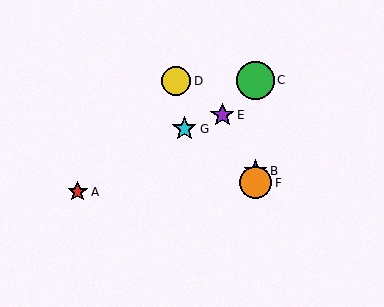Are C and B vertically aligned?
Yes, both are at x≈256.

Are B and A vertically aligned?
No, B is at x≈256 and A is at x≈78.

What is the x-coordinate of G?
Object G is at x≈184.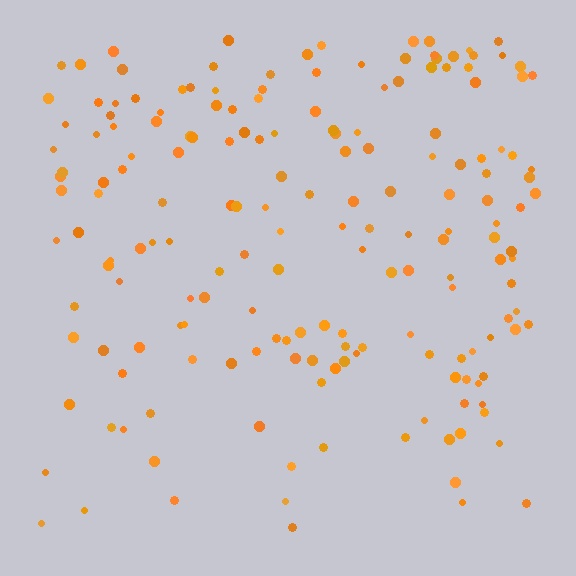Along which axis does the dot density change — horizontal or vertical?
Vertical.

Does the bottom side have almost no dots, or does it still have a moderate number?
Still a moderate number, just noticeably fewer than the top.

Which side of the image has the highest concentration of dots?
The top.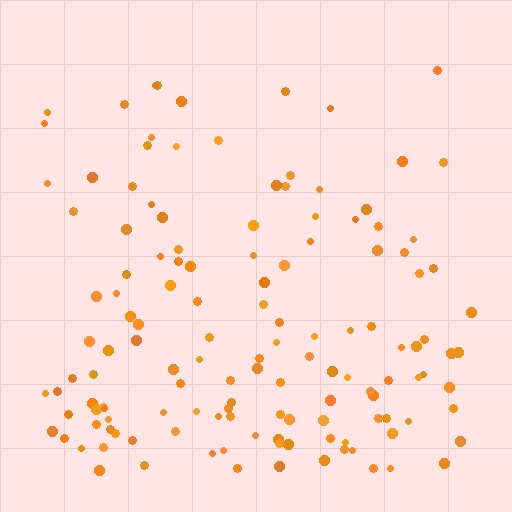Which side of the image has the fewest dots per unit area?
The top.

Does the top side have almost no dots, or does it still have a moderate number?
Still a moderate number, just noticeably fewer than the bottom.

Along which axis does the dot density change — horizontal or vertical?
Vertical.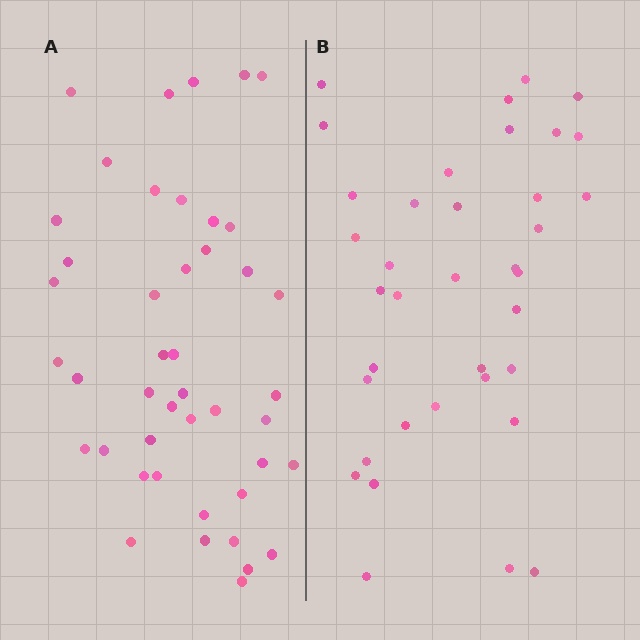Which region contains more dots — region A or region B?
Region A (the left region) has more dots.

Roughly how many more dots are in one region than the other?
Region A has roughly 8 or so more dots than region B.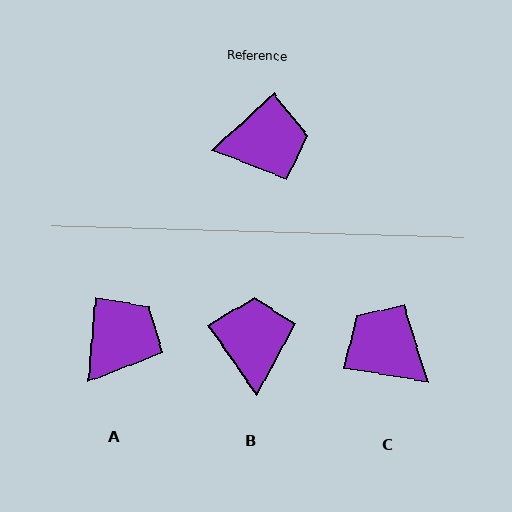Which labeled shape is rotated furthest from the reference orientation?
C, about 128 degrees away.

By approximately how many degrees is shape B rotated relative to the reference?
Approximately 83 degrees counter-clockwise.